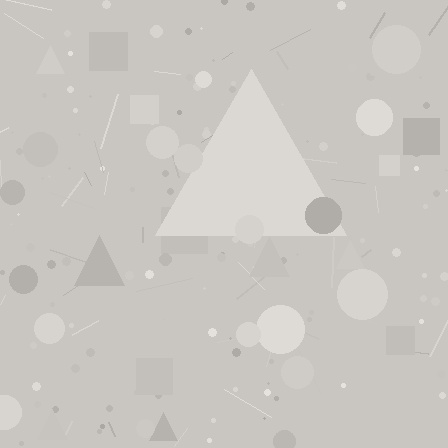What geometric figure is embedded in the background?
A triangle is embedded in the background.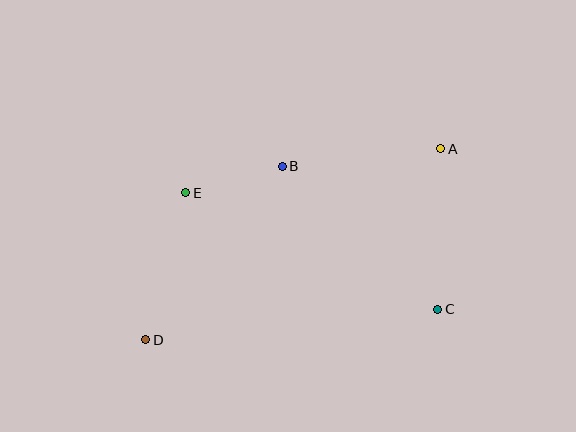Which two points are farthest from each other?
Points A and D are farthest from each other.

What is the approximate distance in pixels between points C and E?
The distance between C and E is approximately 278 pixels.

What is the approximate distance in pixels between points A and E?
The distance between A and E is approximately 258 pixels.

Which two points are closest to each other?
Points B and E are closest to each other.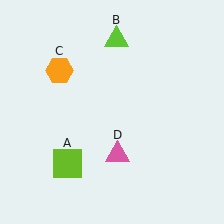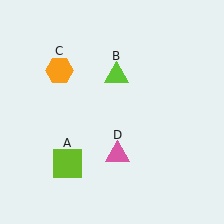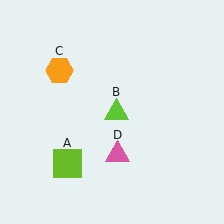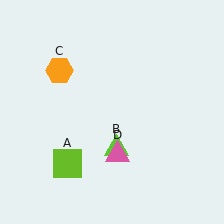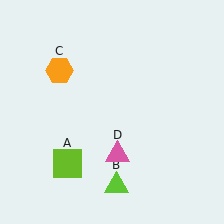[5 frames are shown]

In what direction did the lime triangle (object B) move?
The lime triangle (object B) moved down.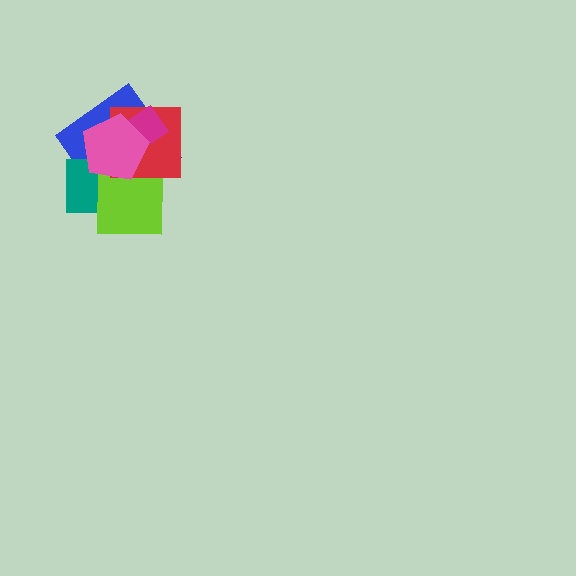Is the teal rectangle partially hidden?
Yes, it is partially covered by another shape.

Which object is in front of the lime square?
The pink pentagon is in front of the lime square.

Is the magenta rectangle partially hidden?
Yes, it is partially covered by another shape.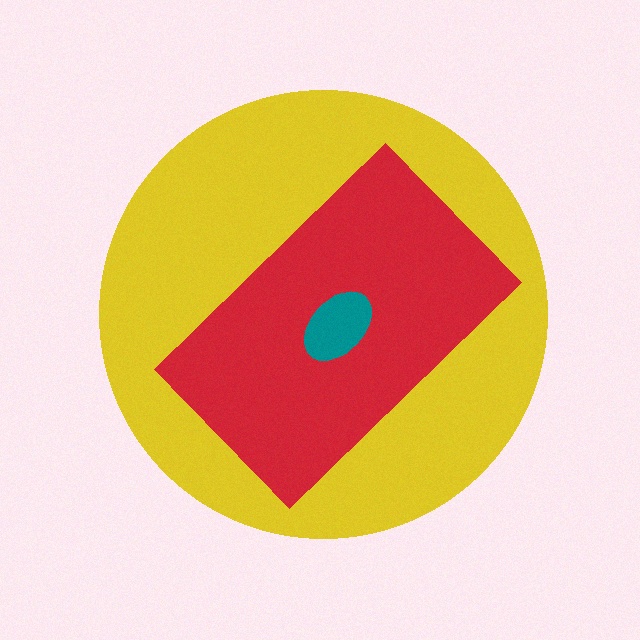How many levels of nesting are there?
3.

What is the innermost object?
The teal ellipse.